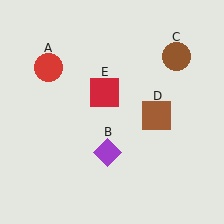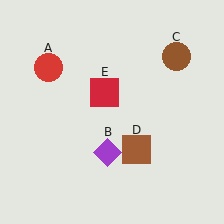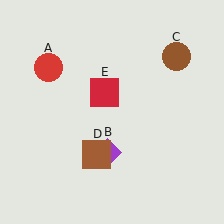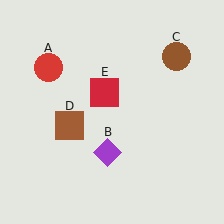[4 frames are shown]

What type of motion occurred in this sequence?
The brown square (object D) rotated clockwise around the center of the scene.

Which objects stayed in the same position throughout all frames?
Red circle (object A) and purple diamond (object B) and brown circle (object C) and red square (object E) remained stationary.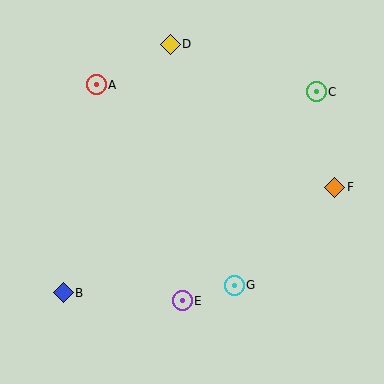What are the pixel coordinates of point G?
Point G is at (234, 285).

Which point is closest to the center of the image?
Point G at (234, 285) is closest to the center.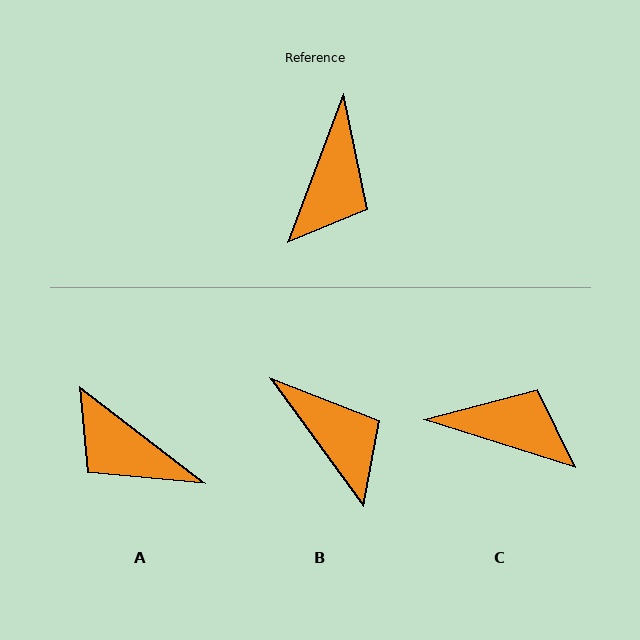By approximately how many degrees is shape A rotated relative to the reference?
Approximately 107 degrees clockwise.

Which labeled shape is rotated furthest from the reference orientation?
A, about 107 degrees away.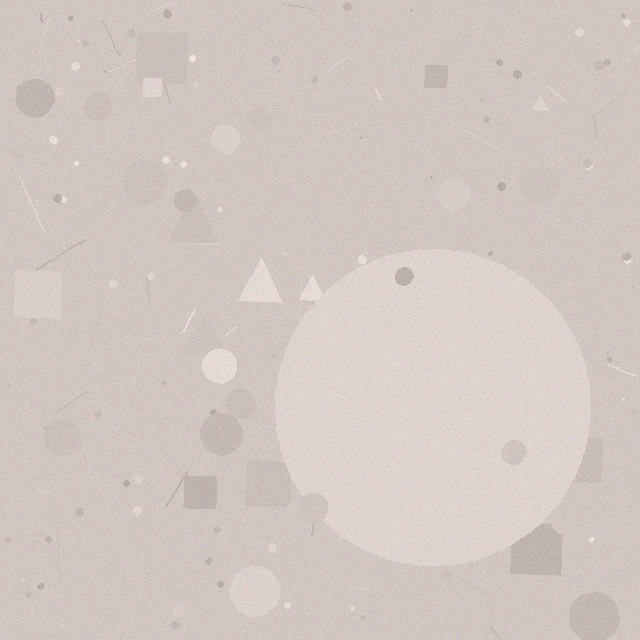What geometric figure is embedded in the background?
A circle is embedded in the background.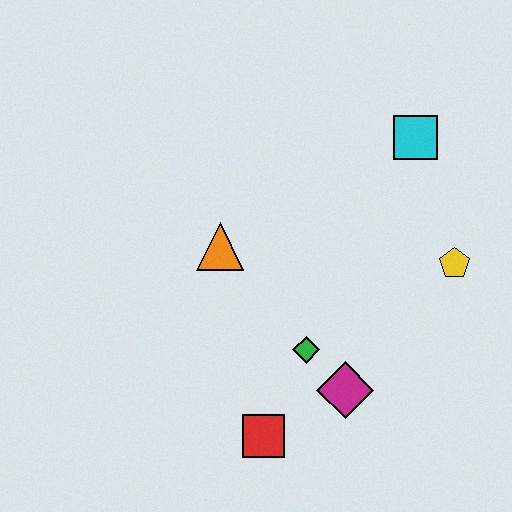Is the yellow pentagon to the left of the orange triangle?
No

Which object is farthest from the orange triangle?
The yellow pentagon is farthest from the orange triangle.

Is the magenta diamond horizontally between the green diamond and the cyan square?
Yes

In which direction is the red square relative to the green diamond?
The red square is below the green diamond.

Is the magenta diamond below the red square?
No